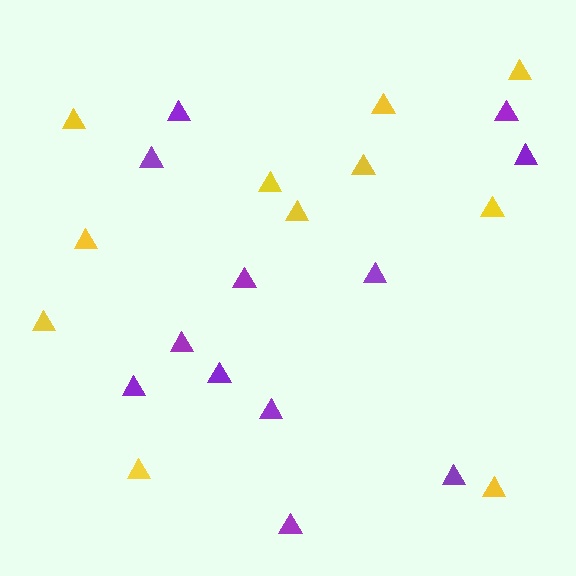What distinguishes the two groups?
There are 2 groups: one group of yellow triangles (11) and one group of purple triangles (12).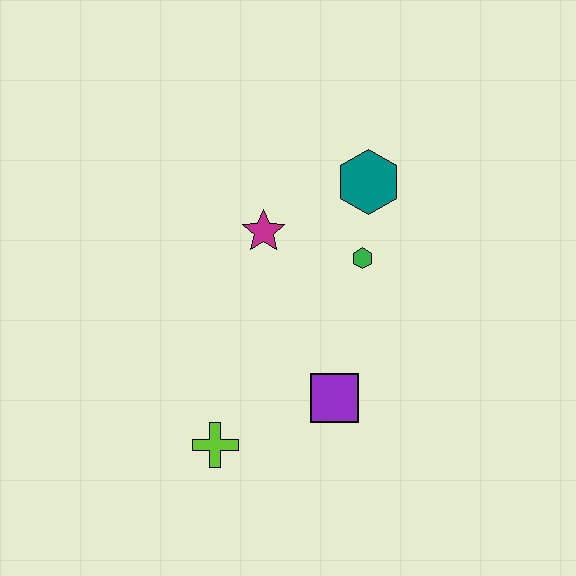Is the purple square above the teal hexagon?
No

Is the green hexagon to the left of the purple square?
No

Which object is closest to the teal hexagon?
The green hexagon is closest to the teal hexagon.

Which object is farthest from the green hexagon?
The lime cross is farthest from the green hexagon.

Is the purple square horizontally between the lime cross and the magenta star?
No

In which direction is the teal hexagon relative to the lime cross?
The teal hexagon is above the lime cross.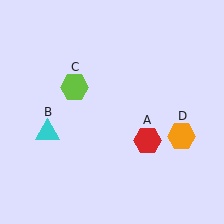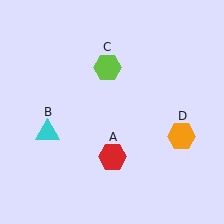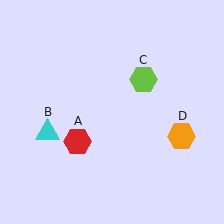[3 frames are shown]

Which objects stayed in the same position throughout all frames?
Cyan triangle (object B) and orange hexagon (object D) remained stationary.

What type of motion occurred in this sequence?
The red hexagon (object A), lime hexagon (object C) rotated clockwise around the center of the scene.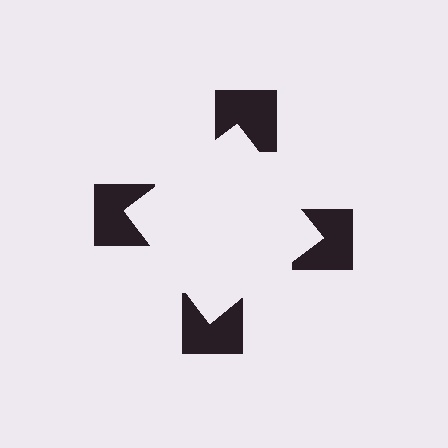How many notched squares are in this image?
There are 4 — one at each vertex of the illusory square.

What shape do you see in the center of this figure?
An illusory square — its edges are inferred from the aligned wedge cuts in the notched squares, not physically drawn.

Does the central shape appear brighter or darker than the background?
It typically appears slightly brighter than the background, even though no actual brightness change is drawn.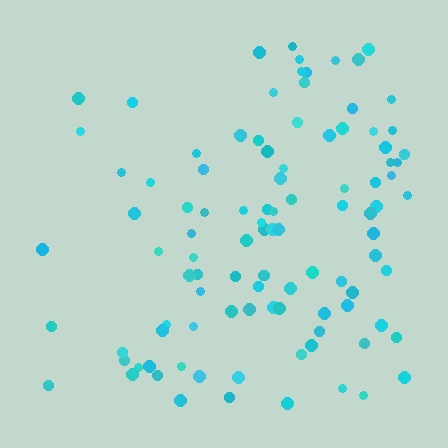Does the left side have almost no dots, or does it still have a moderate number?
Still a moderate number, just noticeably fewer than the right.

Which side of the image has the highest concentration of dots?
The right.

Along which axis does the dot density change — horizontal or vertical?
Horizontal.